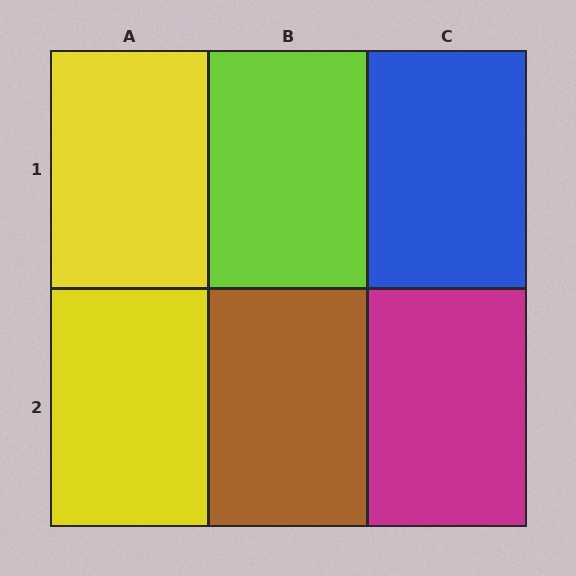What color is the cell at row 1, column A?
Yellow.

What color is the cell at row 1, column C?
Blue.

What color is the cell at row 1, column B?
Lime.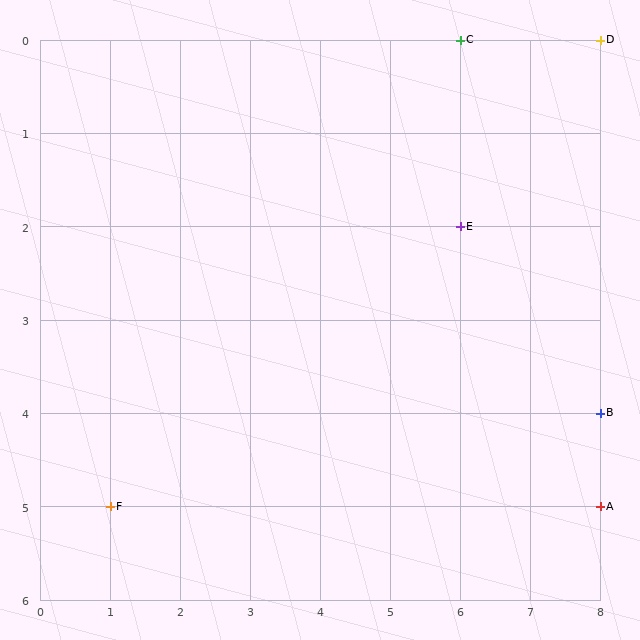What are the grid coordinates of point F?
Point F is at grid coordinates (1, 5).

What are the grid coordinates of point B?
Point B is at grid coordinates (8, 4).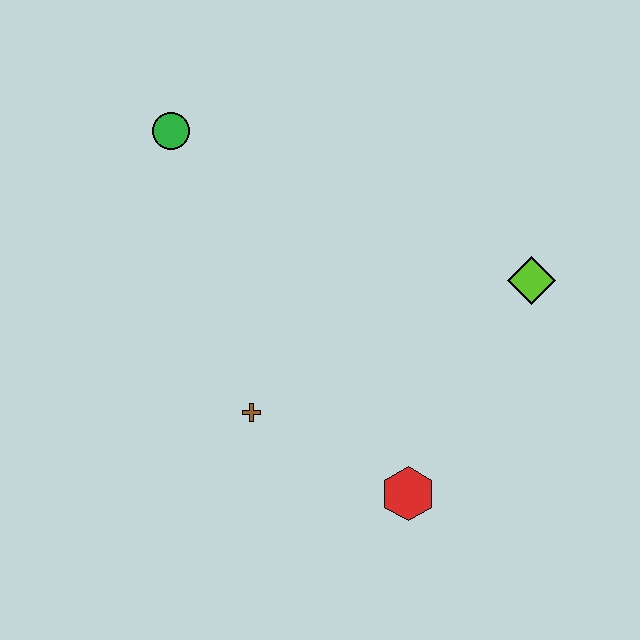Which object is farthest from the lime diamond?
The green circle is farthest from the lime diamond.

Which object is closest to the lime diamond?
The red hexagon is closest to the lime diamond.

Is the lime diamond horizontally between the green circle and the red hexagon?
No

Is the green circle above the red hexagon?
Yes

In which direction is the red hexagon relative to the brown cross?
The red hexagon is to the right of the brown cross.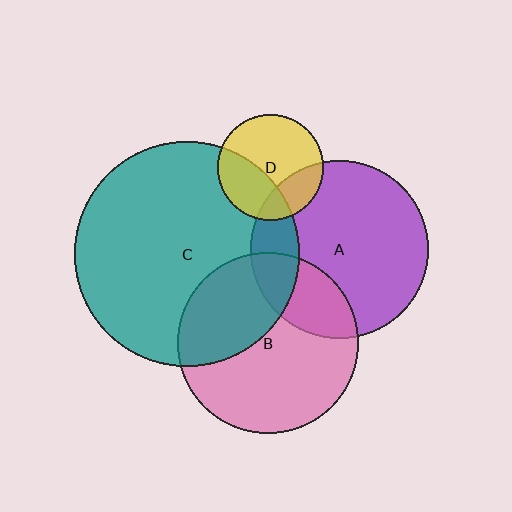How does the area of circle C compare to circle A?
Approximately 1.6 times.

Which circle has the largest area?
Circle C (teal).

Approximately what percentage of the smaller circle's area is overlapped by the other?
Approximately 25%.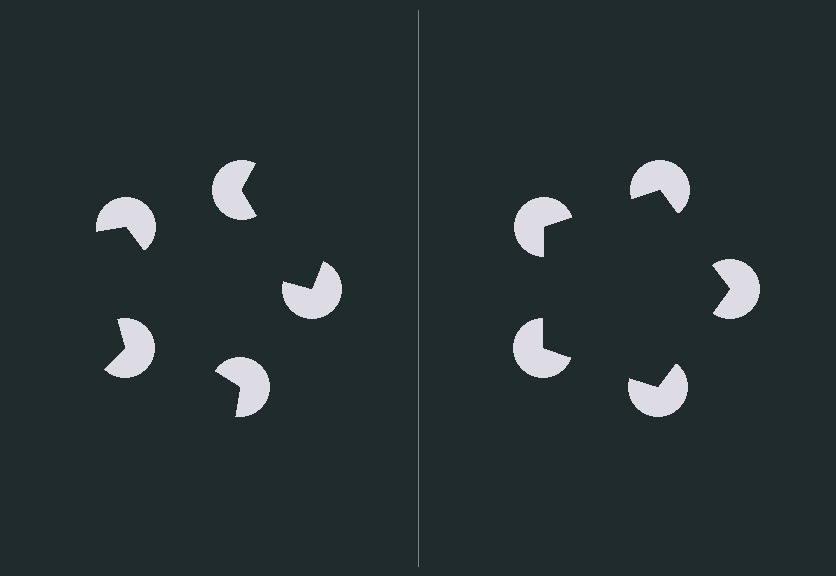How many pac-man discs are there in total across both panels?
10 — 5 on each side.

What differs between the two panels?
The pac-man discs are positioned identically on both sides; only the wedge orientations differ. On the right they align to a pentagon; on the left they are misaligned.